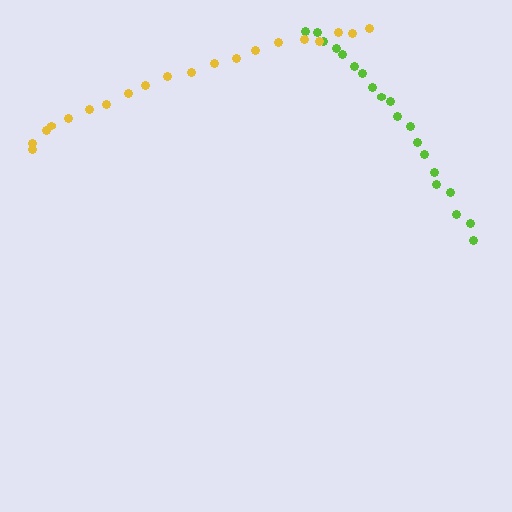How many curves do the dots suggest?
There are 2 distinct paths.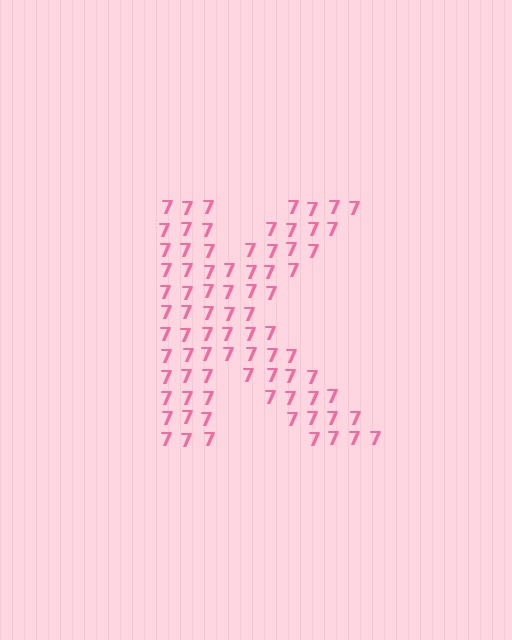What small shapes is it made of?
It is made of small digit 7's.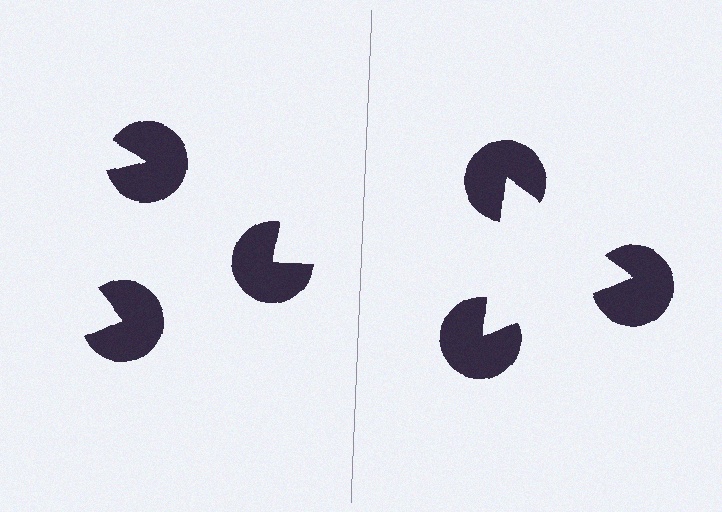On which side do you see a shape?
An illusory triangle appears on the right side. On the left side the wedge cuts are rotated, so no coherent shape forms.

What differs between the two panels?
The pac-man discs are positioned identically on both sides; only the wedge orientations differ. On the right they align to a triangle; on the left they are misaligned.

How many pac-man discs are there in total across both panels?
6 — 3 on each side.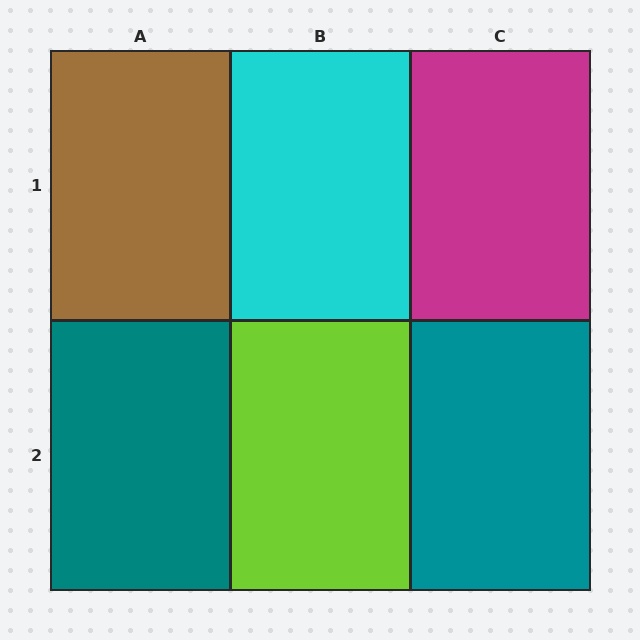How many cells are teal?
2 cells are teal.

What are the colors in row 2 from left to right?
Teal, lime, teal.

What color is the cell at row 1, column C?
Magenta.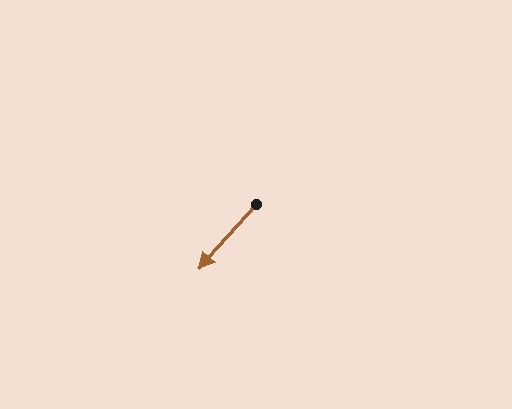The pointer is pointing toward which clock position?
Roughly 7 o'clock.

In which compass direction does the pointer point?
Southwest.